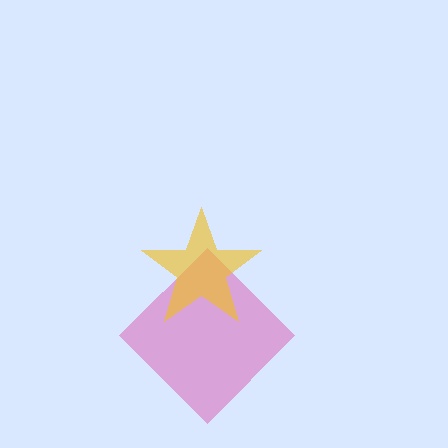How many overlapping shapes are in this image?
There are 2 overlapping shapes in the image.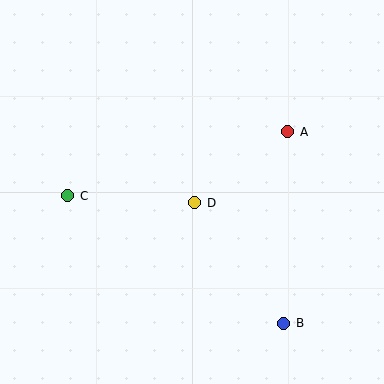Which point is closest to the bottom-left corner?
Point C is closest to the bottom-left corner.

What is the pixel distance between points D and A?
The distance between D and A is 117 pixels.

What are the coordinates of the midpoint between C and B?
The midpoint between C and B is at (176, 260).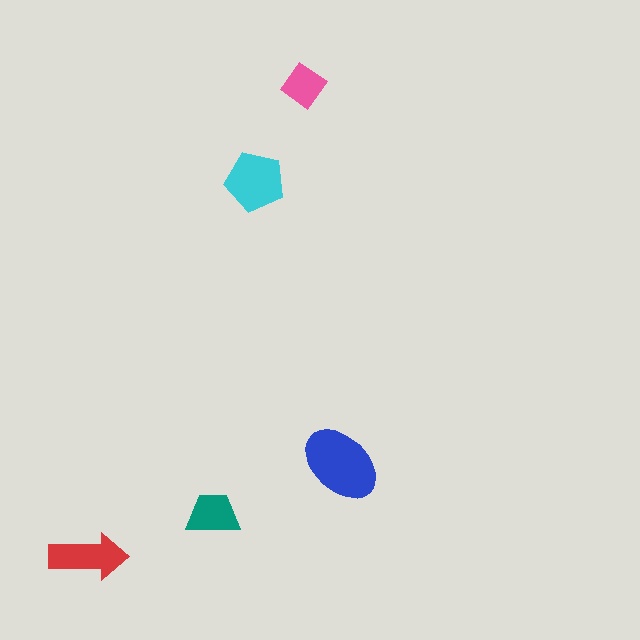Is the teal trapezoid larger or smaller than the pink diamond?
Larger.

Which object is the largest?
The blue ellipse.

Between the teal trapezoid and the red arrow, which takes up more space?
The red arrow.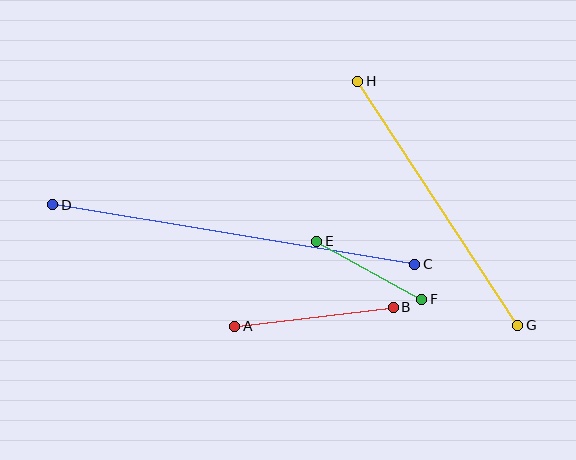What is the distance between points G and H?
The distance is approximately 292 pixels.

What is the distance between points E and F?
The distance is approximately 120 pixels.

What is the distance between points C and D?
The distance is approximately 367 pixels.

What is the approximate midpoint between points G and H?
The midpoint is at approximately (438, 203) pixels.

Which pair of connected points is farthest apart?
Points C and D are farthest apart.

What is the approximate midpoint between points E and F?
The midpoint is at approximately (369, 270) pixels.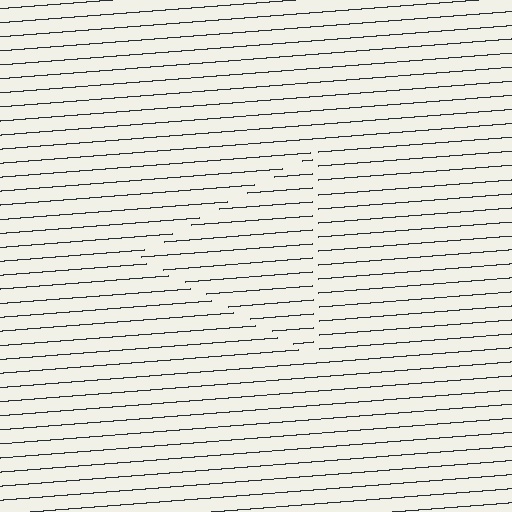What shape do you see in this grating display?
An illusory triangle. The interior of the shape contains the same grating, shifted by half a period — the contour is defined by the phase discontinuity where line-ends from the inner and outer gratings abut.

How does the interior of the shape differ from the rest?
The interior of the shape contains the same grating, shifted by half a period — the contour is defined by the phase discontinuity where line-ends from the inner and outer gratings abut.